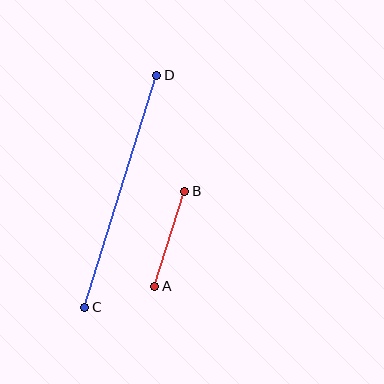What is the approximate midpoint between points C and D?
The midpoint is at approximately (121, 191) pixels.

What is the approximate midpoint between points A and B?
The midpoint is at approximately (170, 239) pixels.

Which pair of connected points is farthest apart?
Points C and D are farthest apart.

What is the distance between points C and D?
The distance is approximately 243 pixels.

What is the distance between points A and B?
The distance is approximately 99 pixels.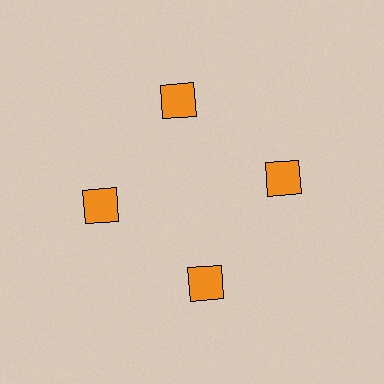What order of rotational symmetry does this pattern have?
This pattern has 4-fold rotational symmetry.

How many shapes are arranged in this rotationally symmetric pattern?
There are 4 shapes, arranged in 4 groups of 1.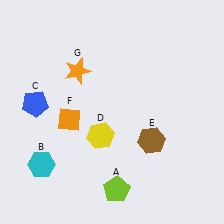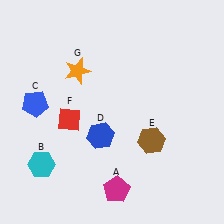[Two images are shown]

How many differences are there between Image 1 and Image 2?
There are 3 differences between the two images.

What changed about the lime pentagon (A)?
In Image 1, A is lime. In Image 2, it changed to magenta.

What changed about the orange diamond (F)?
In Image 1, F is orange. In Image 2, it changed to red.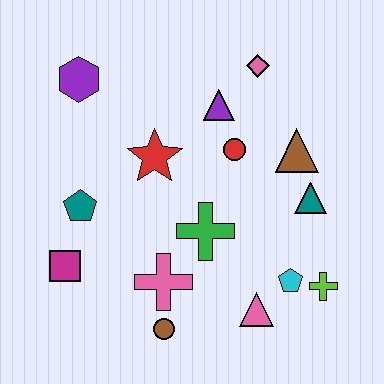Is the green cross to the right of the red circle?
No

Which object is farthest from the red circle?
The magenta square is farthest from the red circle.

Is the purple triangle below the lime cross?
No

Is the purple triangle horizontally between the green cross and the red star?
No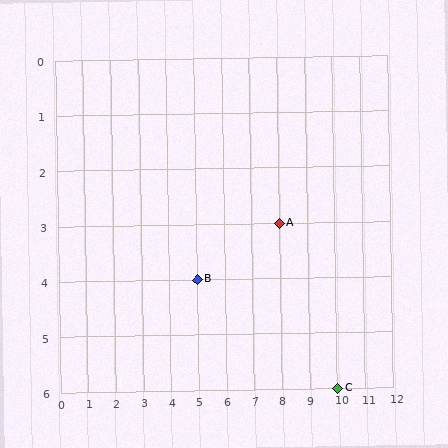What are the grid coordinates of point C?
Point C is at grid coordinates (10, 6).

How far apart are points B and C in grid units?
Points B and C are 5 columns and 2 rows apart (about 5.4 grid units diagonally).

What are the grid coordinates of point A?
Point A is at grid coordinates (8, 3).